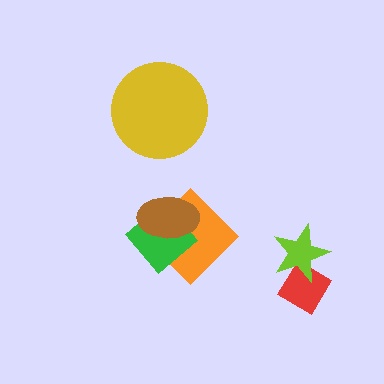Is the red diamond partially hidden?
Yes, it is partially covered by another shape.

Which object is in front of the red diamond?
The lime star is in front of the red diamond.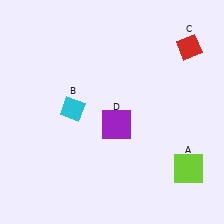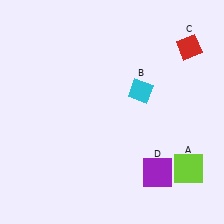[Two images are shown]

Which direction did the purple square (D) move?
The purple square (D) moved down.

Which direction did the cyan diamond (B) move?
The cyan diamond (B) moved right.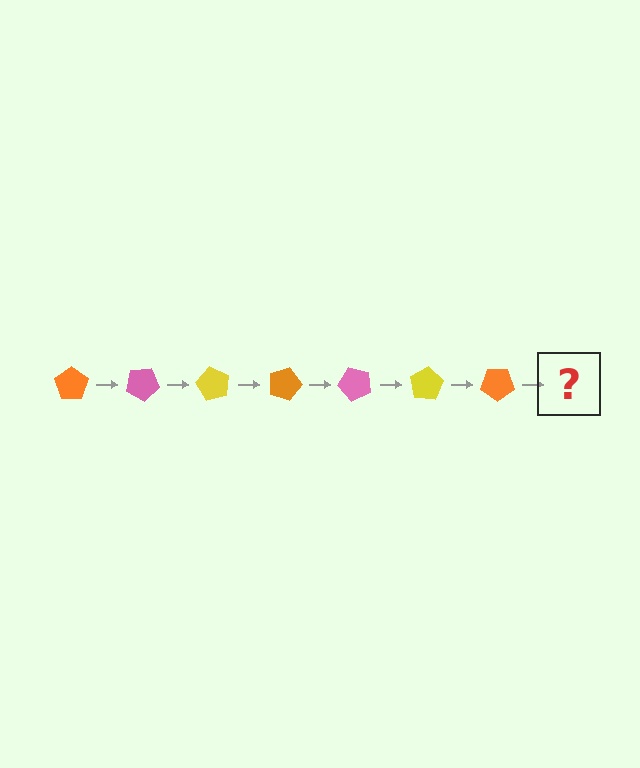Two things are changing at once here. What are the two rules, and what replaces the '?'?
The two rules are that it rotates 30 degrees each step and the color cycles through orange, pink, and yellow. The '?' should be a pink pentagon, rotated 210 degrees from the start.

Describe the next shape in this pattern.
It should be a pink pentagon, rotated 210 degrees from the start.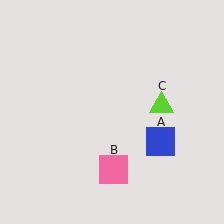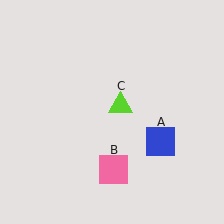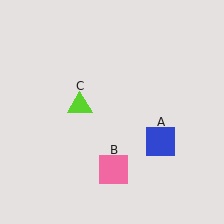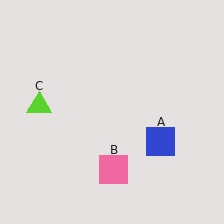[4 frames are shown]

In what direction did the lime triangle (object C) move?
The lime triangle (object C) moved left.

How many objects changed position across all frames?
1 object changed position: lime triangle (object C).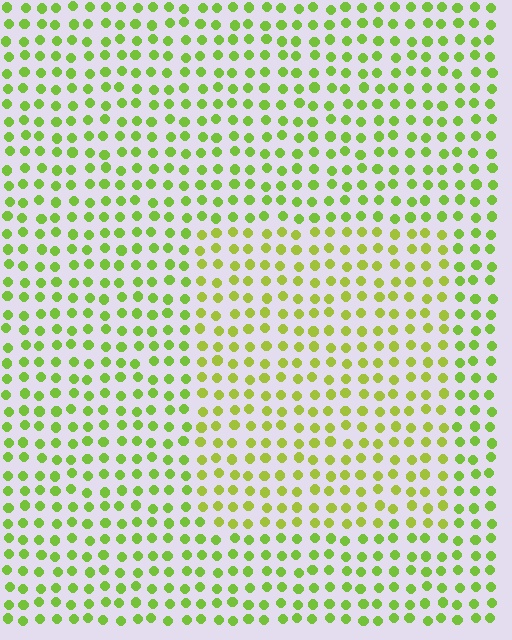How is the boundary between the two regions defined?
The boundary is defined purely by a slight shift in hue (about 19 degrees). Spacing, size, and orientation are identical on both sides.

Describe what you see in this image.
The image is filled with small lime elements in a uniform arrangement. A rectangle-shaped region is visible where the elements are tinted to a slightly different hue, forming a subtle color boundary.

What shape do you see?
I see a rectangle.